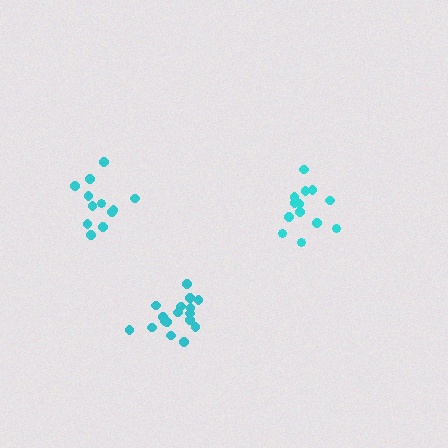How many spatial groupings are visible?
There are 3 spatial groupings.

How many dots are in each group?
Group 1: 13 dots, Group 2: 12 dots, Group 3: 17 dots (42 total).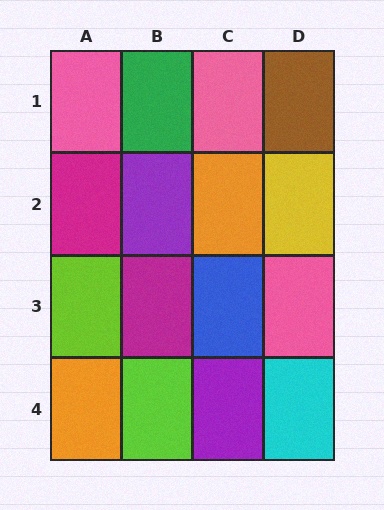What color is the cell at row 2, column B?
Purple.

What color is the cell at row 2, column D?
Yellow.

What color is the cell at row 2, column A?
Magenta.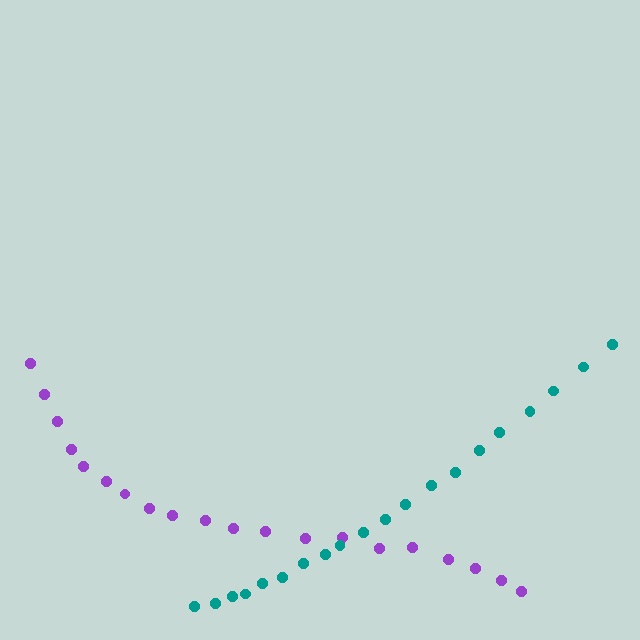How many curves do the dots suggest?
There are 2 distinct paths.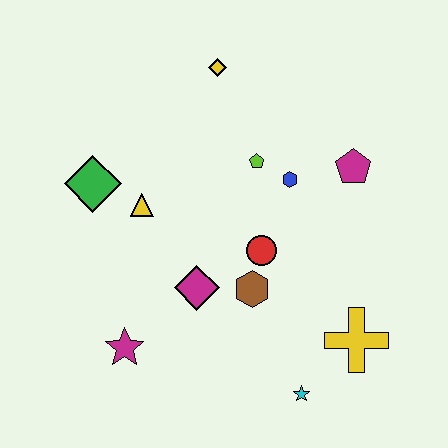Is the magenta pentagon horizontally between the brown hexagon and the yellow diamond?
No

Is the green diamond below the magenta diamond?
No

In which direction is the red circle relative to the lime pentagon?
The red circle is below the lime pentagon.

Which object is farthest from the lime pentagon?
The cyan star is farthest from the lime pentagon.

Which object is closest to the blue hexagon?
The lime pentagon is closest to the blue hexagon.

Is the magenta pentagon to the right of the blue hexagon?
Yes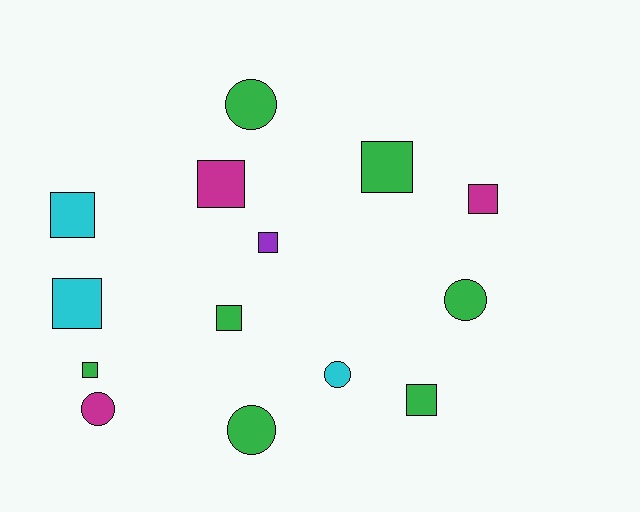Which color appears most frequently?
Green, with 7 objects.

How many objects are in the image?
There are 14 objects.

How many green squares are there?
There are 4 green squares.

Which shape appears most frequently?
Square, with 9 objects.